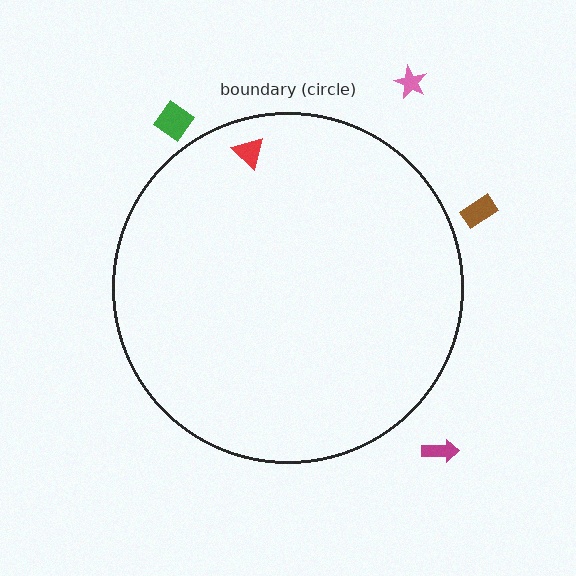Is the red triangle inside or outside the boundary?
Inside.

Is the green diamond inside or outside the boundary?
Outside.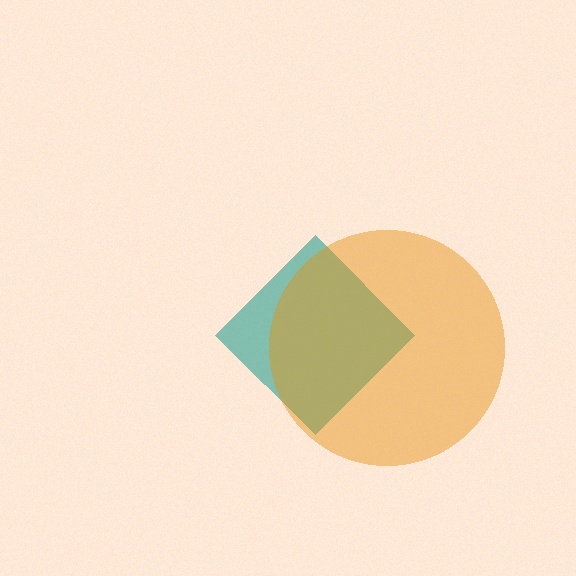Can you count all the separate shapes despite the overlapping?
Yes, there are 2 separate shapes.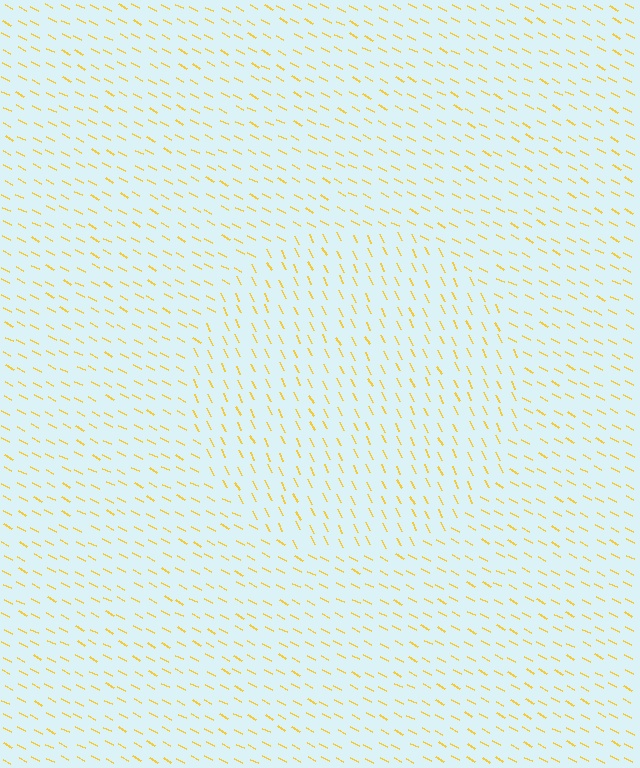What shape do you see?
I see a circle.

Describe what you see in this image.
The image is filled with small yellow line segments. A circle region in the image has lines oriented differently from the surrounding lines, creating a visible texture boundary.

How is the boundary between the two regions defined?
The boundary is defined purely by a change in line orientation (approximately 36 degrees difference). All lines are the same color and thickness.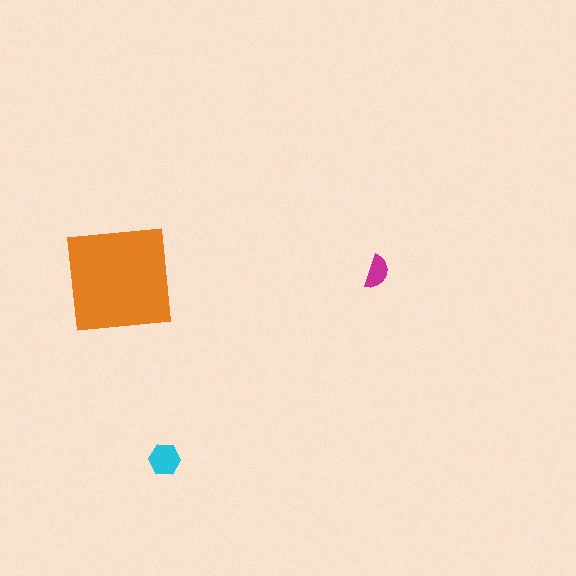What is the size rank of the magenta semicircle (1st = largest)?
3rd.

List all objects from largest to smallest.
The orange square, the cyan hexagon, the magenta semicircle.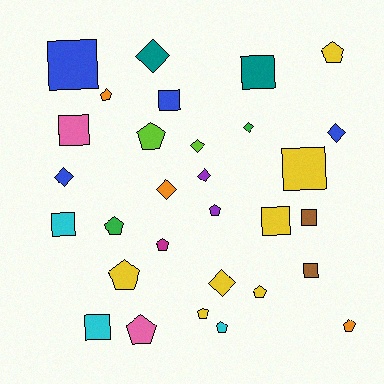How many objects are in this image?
There are 30 objects.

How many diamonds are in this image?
There are 8 diamonds.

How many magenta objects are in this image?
There is 1 magenta object.